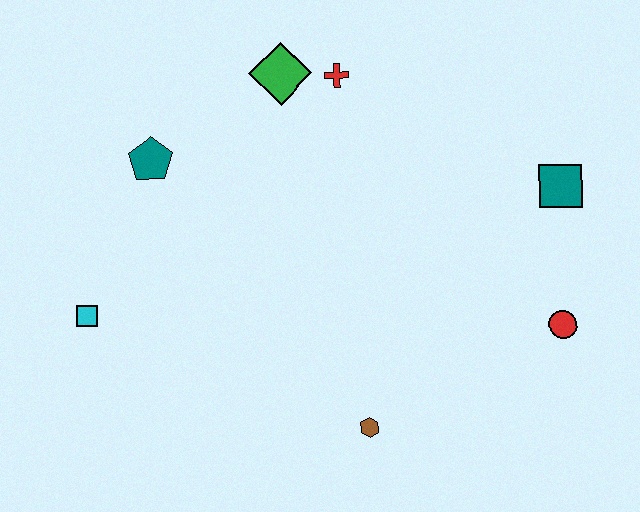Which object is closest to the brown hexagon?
The red circle is closest to the brown hexagon.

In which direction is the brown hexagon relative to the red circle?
The brown hexagon is to the left of the red circle.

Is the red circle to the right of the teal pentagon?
Yes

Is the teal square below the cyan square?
No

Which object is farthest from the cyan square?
The teal square is farthest from the cyan square.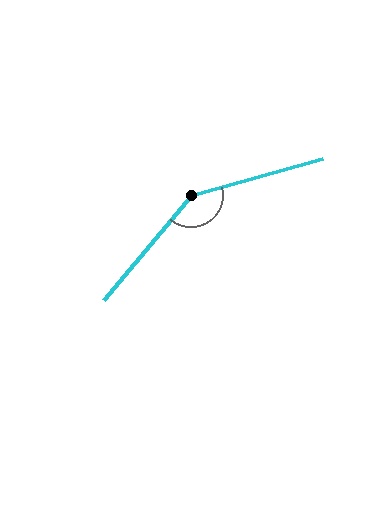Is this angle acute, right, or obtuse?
It is obtuse.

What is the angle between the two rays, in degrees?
Approximately 146 degrees.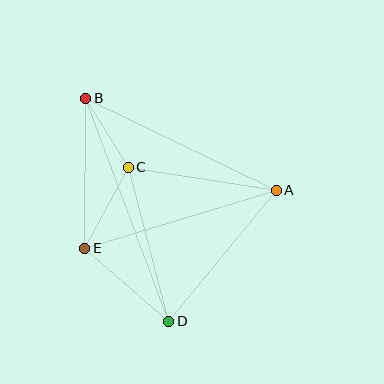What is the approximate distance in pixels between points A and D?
The distance between A and D is approximately 169 pixels.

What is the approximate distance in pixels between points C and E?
The distance between C and E is approximately 92 pixels.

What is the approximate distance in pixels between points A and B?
The distance between A and B is approximately 212 pixels.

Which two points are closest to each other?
Points B and C are closest to each other.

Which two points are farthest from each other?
Points B and D are farthest from each other.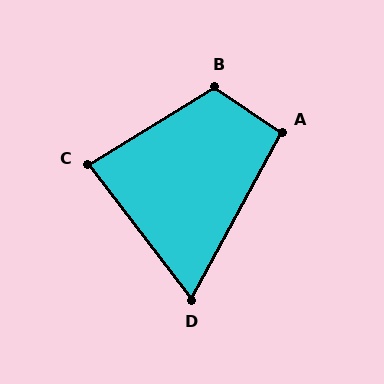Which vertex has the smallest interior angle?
D, at approximately 66 degrees.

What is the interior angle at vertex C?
Approximately 84 degrees (acute).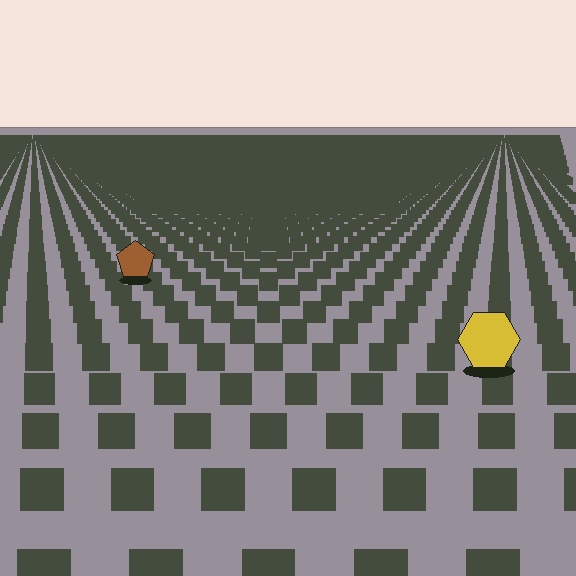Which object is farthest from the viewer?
The brown pentagon is farthest from the viewer. It appears smaller and the ground texture around it is denser.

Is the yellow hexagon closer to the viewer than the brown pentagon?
Yes. The yellow hexagon is closer — you can tell from the texture gradient: the ground texture is coarser near it.